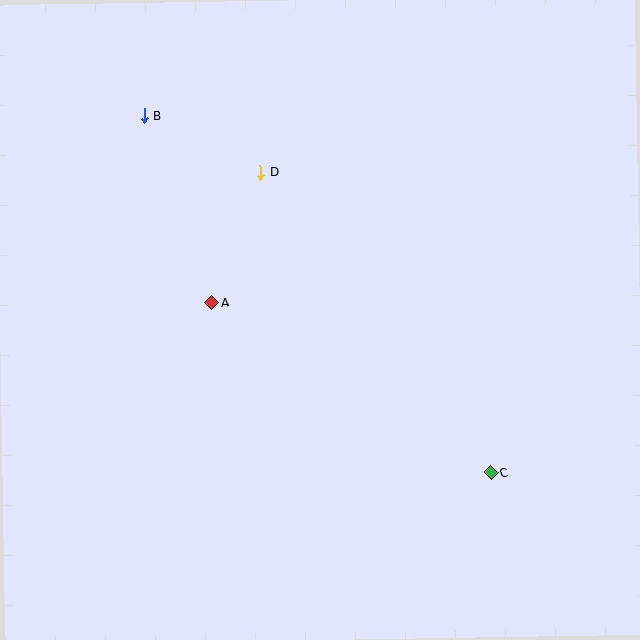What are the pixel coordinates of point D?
Point D is at (260, 172).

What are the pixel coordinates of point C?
Point C is at (491, 473).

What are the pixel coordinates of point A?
Point A is at (212, 303).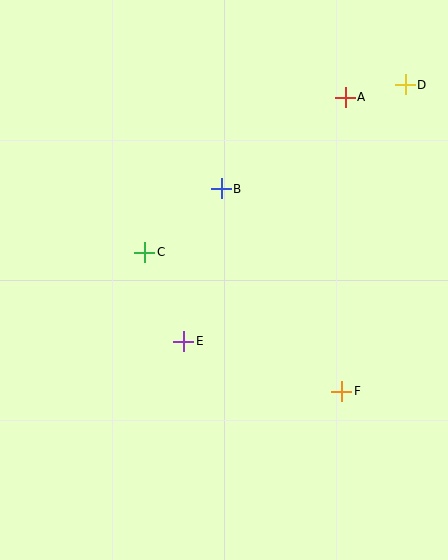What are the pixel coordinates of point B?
Point B is at (221, 189).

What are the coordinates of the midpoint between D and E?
The midpoint between D and E is at (294, 213).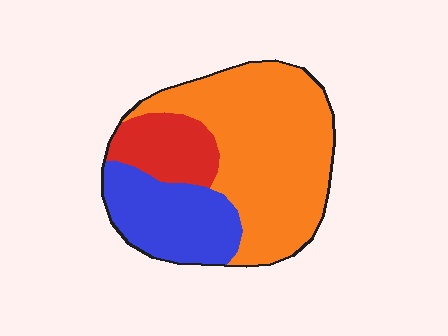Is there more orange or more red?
Orange.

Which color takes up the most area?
Orange, at roughly 60%.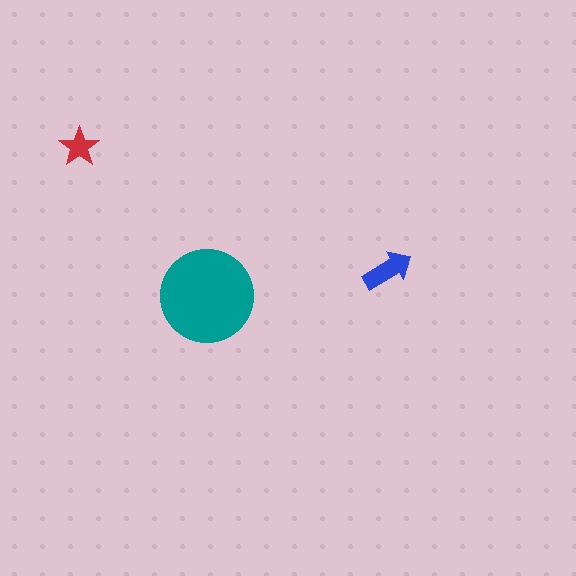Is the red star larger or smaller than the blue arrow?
Smaller.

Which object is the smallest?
The red star.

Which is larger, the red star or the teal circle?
The teal circle.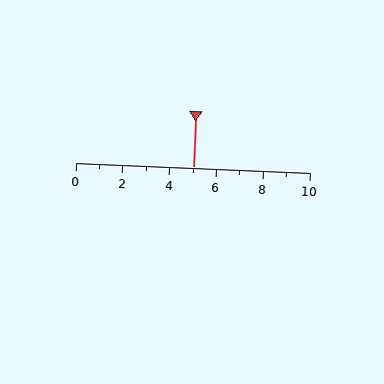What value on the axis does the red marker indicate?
The marker indicates approximately 5.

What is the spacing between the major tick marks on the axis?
The major ticks are spaced 2 apart.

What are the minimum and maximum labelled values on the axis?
The axis runs from 0 to 10.